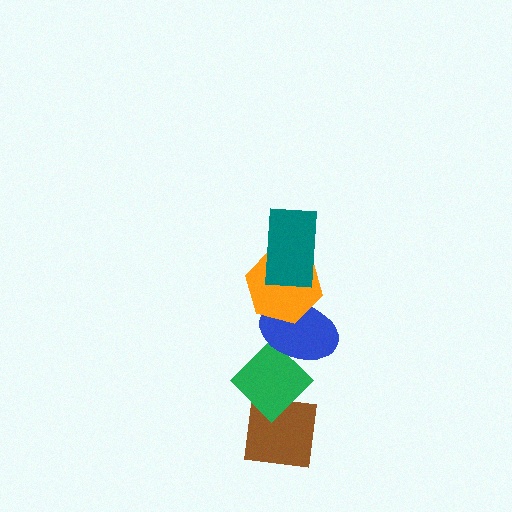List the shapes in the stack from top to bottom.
From top to bottom: the teal rectangle, the orange hexagon, the blue ellipse, the green diamond, the brown square.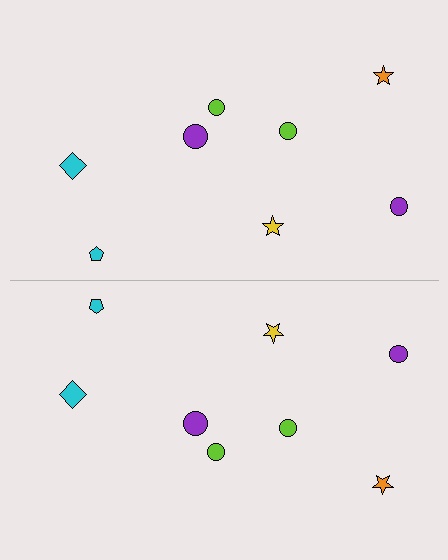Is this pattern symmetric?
Yes, this pattern has bilateral (reflection) symmetry.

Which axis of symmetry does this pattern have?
The pattern has a horizontal axis of symmetry running through the center of the image.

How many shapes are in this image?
There are 16 shapes in this image.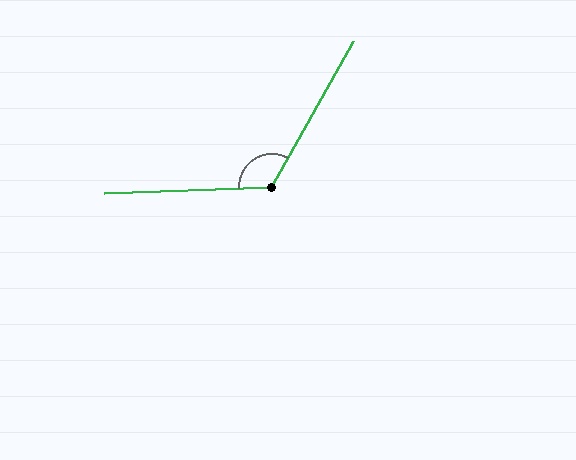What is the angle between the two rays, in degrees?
Approximately 121 degrees.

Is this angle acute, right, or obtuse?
It is obtuse.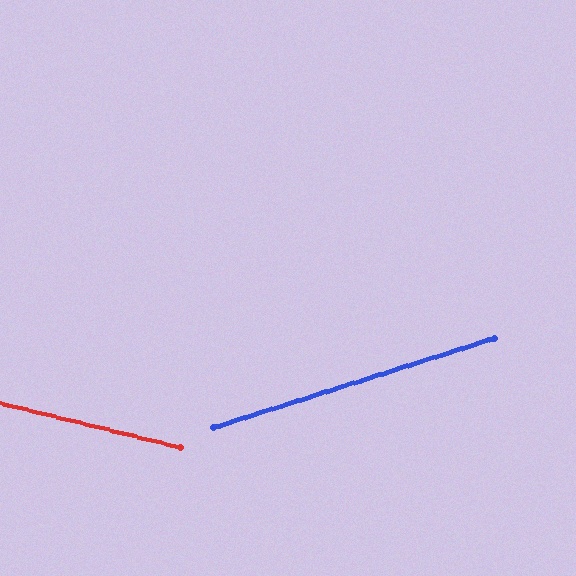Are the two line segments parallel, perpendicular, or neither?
Neither parallel nor perpendicular — they differ by about 31°.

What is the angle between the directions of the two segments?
Approximately 31 degrees.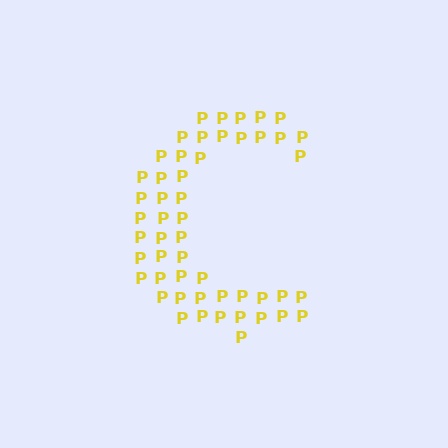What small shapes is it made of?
It is made of small letter P's.